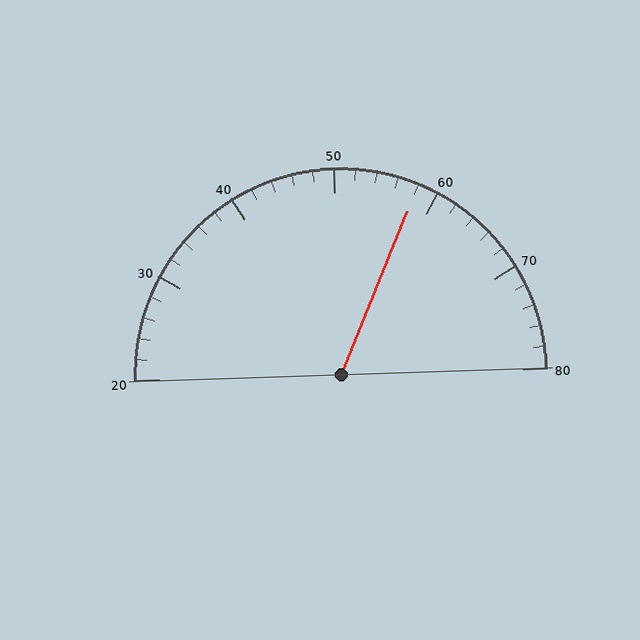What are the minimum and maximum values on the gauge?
The gauge ranges from 20 to 80.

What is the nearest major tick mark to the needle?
The nearest major tick mark is 60.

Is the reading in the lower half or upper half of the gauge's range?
The reading is in the upper half of the range (20 to 80).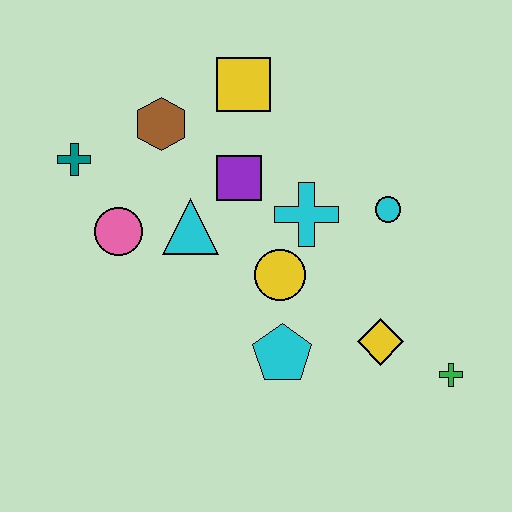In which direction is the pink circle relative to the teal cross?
The pink circle is below the teal cross.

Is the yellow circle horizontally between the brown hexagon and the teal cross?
No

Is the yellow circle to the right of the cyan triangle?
Yes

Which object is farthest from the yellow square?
The green cross is farthest from the yellow square.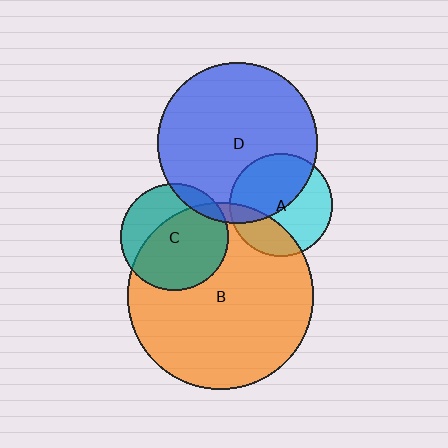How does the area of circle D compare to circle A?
Approximately 2.4 times.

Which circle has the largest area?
Circle B (orange).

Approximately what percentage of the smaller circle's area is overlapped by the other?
Approximately 65%.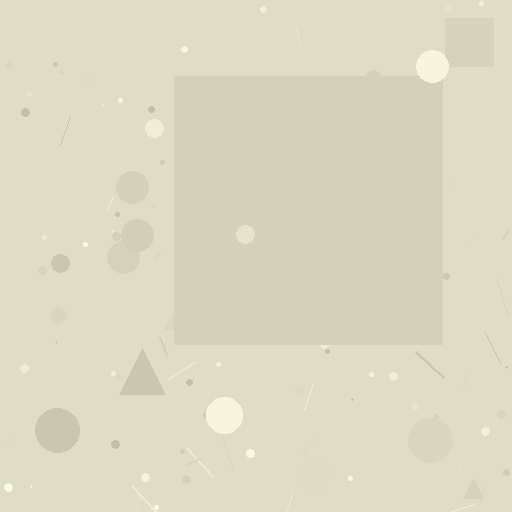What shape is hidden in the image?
A square is hidden in the image.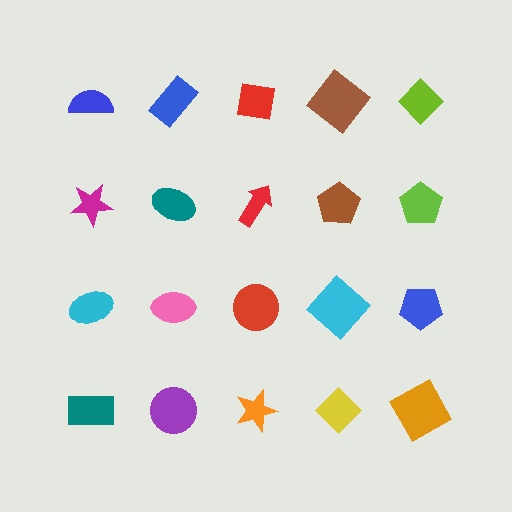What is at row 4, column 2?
A purple circle.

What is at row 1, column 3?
A red square.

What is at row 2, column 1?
A magenta star.